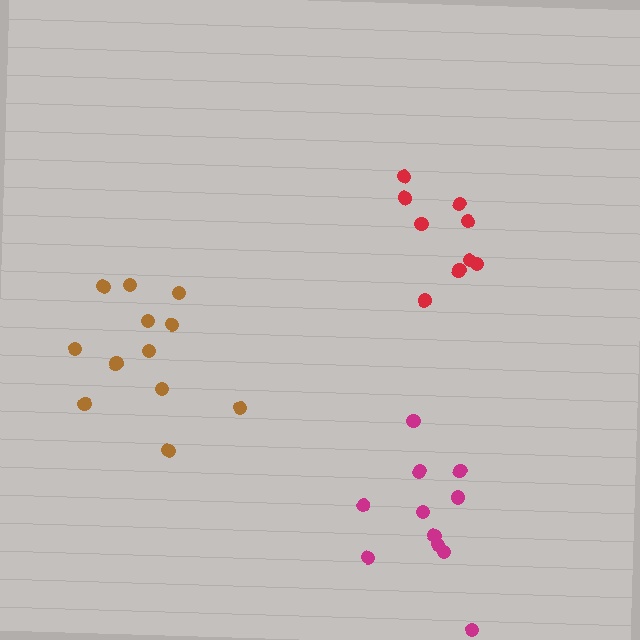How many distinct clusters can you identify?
There are 3 distinct clusters.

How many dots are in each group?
Group 1: 11 dots, Group 2: 12 dots, Group 3: 9 dots (32 total).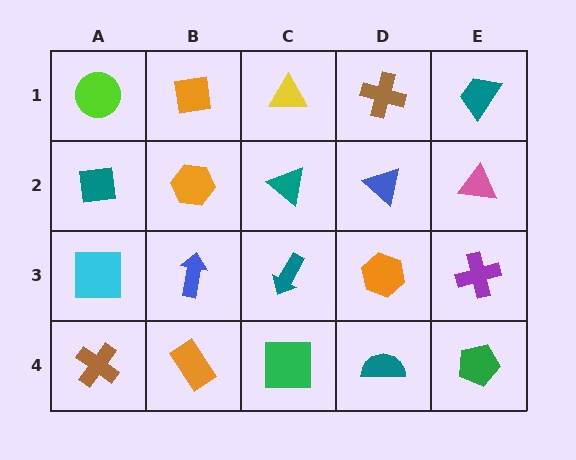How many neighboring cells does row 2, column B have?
4.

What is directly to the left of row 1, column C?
An orange square.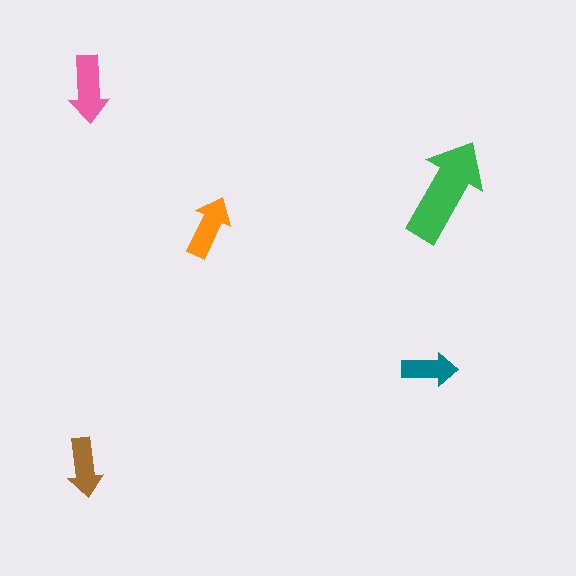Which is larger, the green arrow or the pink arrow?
The green one.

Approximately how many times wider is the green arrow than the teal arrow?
About 2 times wider.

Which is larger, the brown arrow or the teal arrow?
The brown one.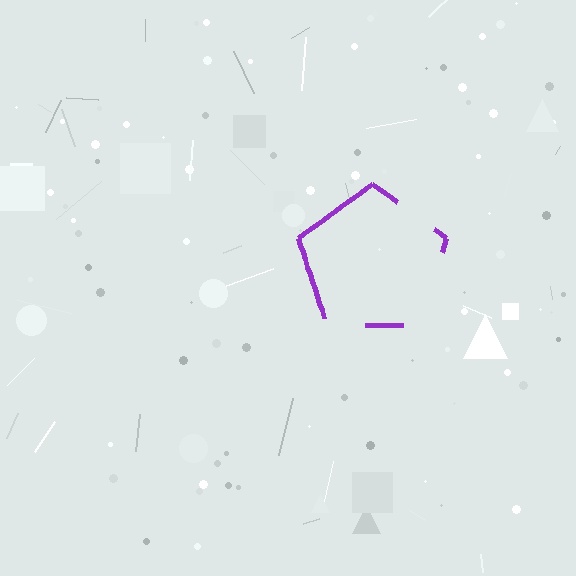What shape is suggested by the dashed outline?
The dashed outline suggests a pentagon.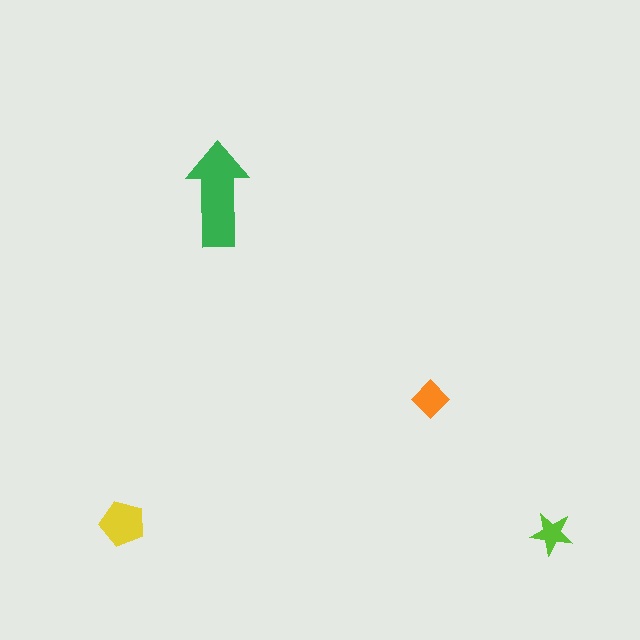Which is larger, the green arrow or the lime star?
The green arrow.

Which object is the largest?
The green arrow.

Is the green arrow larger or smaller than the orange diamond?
Larger.